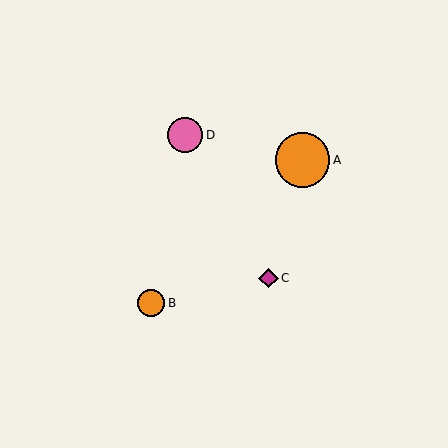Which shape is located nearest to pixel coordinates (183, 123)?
The pink circle (labeled D) at (185, 135) is nearest to that location.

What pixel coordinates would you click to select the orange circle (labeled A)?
Click at (303, 160) to select the orange circle A.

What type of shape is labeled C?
Shape C is a magenta diamond.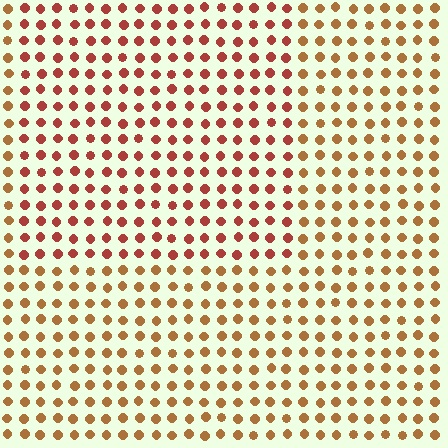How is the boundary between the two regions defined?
The boundary is defined purely by a slight shift in hue (about 28 degrees). Spacing, size, and orientation are identical on both sides.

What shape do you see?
I see a rectangle.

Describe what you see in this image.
The image is filled with small brown elements in a uniform arrangement. A rectangle-shaped region is visible where the elements are tinted to a slightly different hue, forming a subtle color boundary.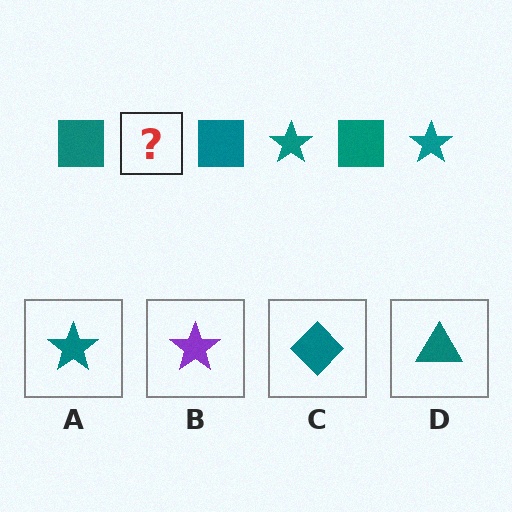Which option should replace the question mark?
Option A.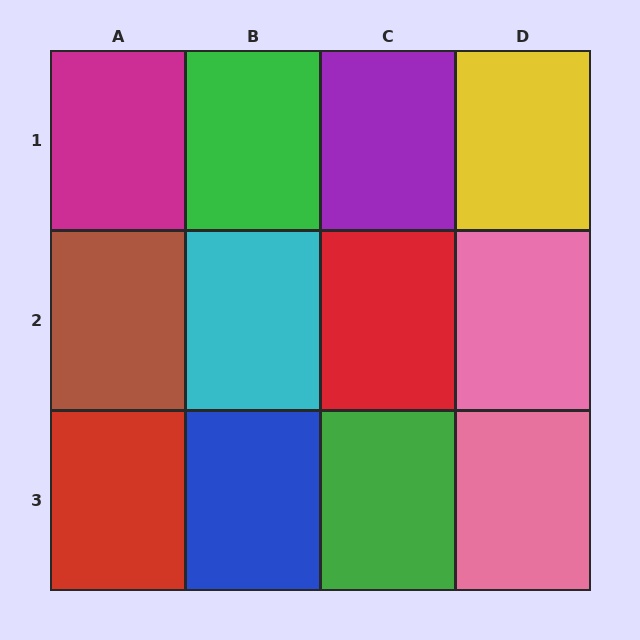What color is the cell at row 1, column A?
Magenta.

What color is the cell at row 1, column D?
Yellow.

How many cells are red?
2 cells are red.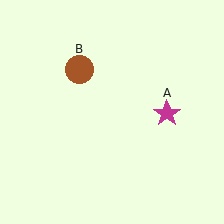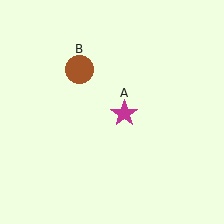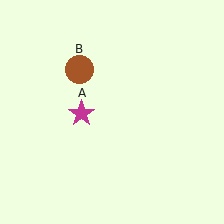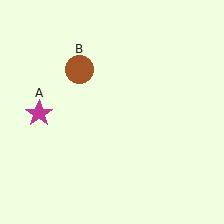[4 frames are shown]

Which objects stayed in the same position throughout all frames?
Brown circle (object B) remained stationary.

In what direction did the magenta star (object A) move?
The magenta star (object A) moved left.